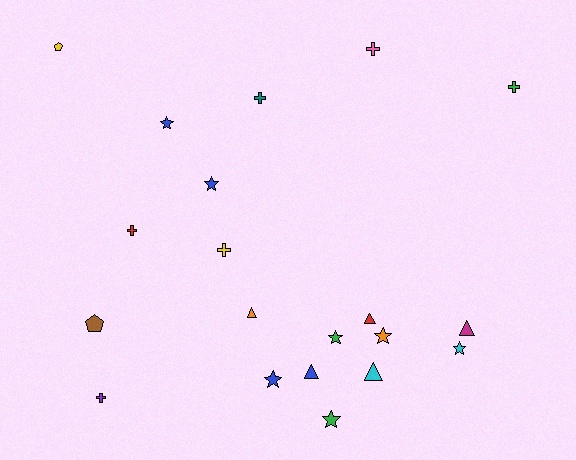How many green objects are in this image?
There are 3 green objects.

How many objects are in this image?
There are 20 objects.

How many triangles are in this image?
There are 5 triangles.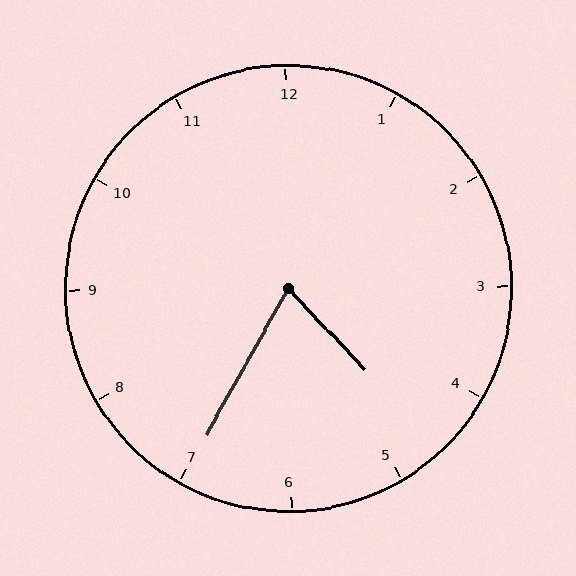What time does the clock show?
4:35.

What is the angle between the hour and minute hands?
Approximately 72 degrees.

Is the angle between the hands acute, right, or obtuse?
It is acute.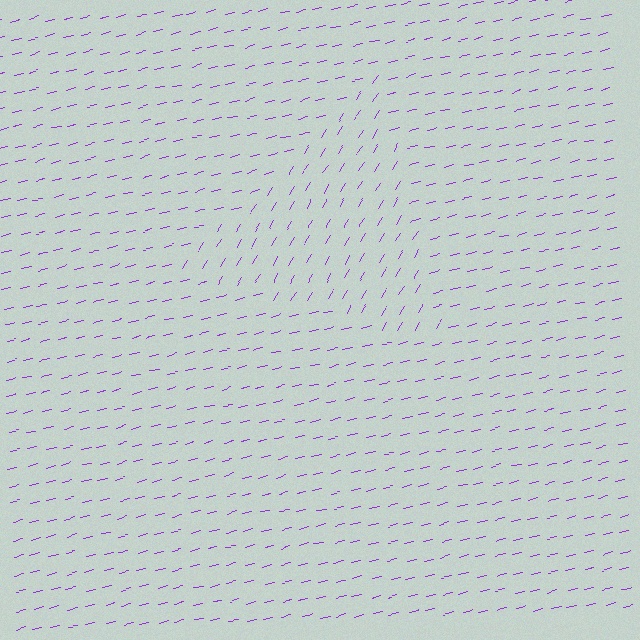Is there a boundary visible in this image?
Yes, there is a texture boundary formed by a change in line orientation.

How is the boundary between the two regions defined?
The boundary is defined purely by a change in line orientation (approximately 45 degrees difference). All lines are the same color and thickness.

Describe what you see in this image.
The image is filled with small purple line segments. A triangle region in the image has lines oriented differently from the surrounding lines, creating a visible texture boundary.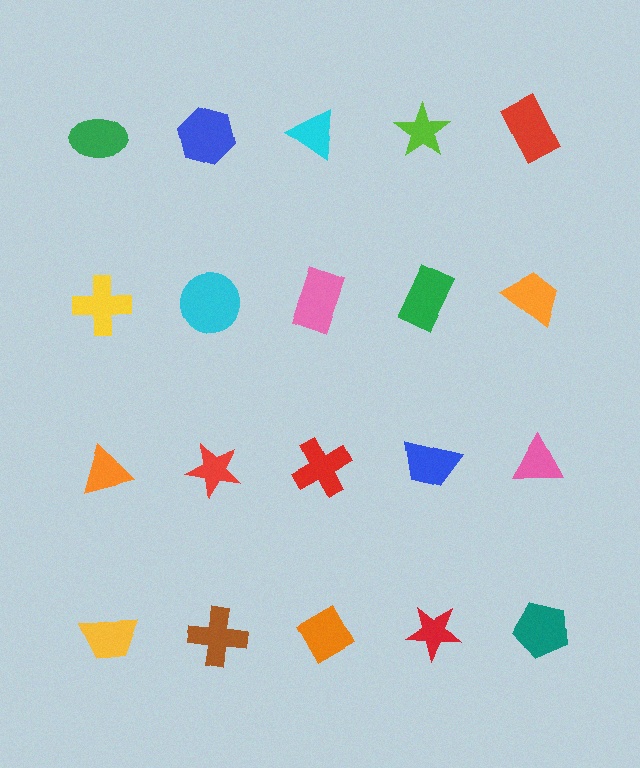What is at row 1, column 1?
A green ellipse.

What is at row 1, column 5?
A red rectangle.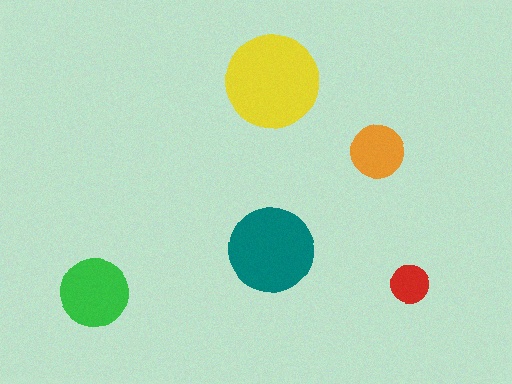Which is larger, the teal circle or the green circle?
The teal one.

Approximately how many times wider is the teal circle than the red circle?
About 2 times wider.